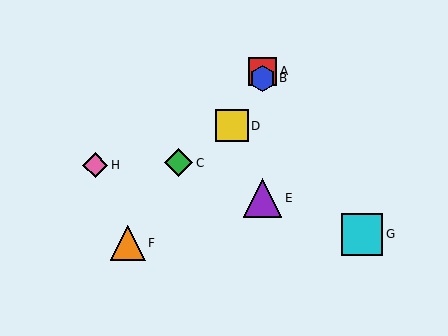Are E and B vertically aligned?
Yes, both are at x≈262.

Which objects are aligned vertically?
Objects A, B, E are aligned vertically.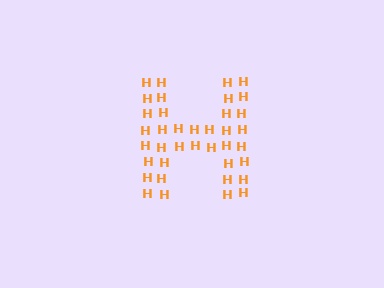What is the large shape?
The large shape is the letter H.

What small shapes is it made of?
It is made of small letter H's.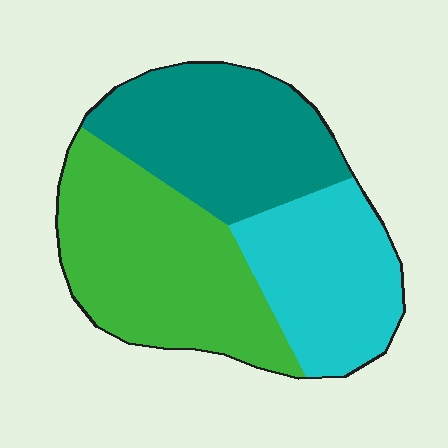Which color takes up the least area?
Cyan, at roughly 25%.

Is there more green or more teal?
Green.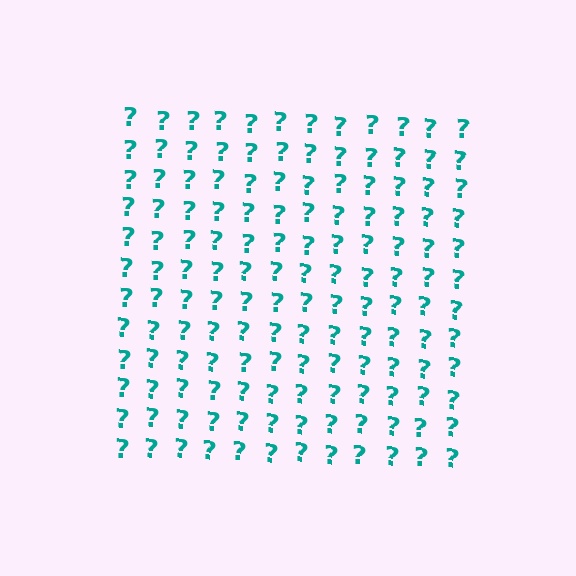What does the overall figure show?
The overall figure shows a square.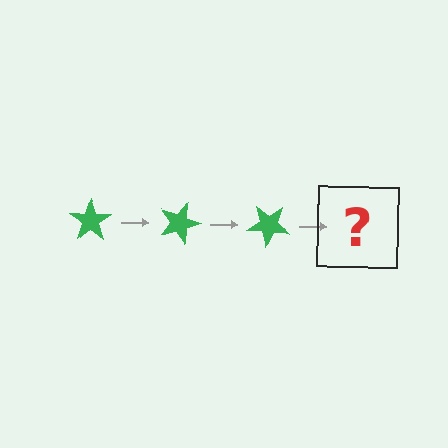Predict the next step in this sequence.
The next step is a green star rotated 60 degrees.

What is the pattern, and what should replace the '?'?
The pattern is that the star rotates 20 degrees each step. The '?' should be a green star rotated 60 degrees.